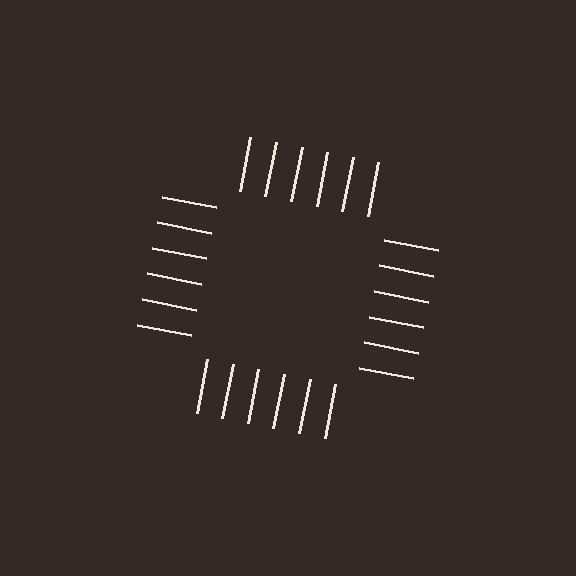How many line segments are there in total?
24 — 6 along each of the 4 edges.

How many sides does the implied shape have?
4 sides — the line-ends trace a square.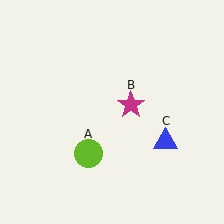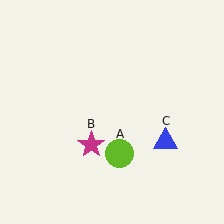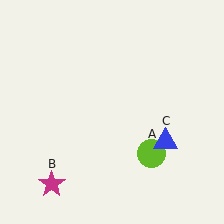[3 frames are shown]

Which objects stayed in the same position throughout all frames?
Blue triangle (object C) remained stationary.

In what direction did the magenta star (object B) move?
The magenta star (object B) moved down and to the left.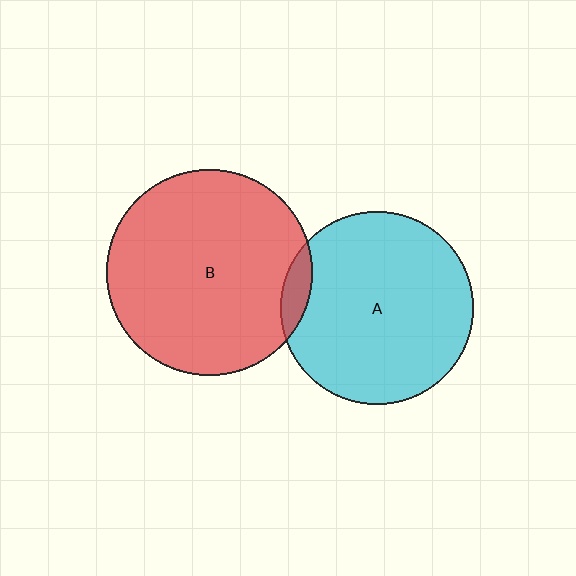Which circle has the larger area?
Circle B (red).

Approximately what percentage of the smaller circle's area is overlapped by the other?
Approximately 5%.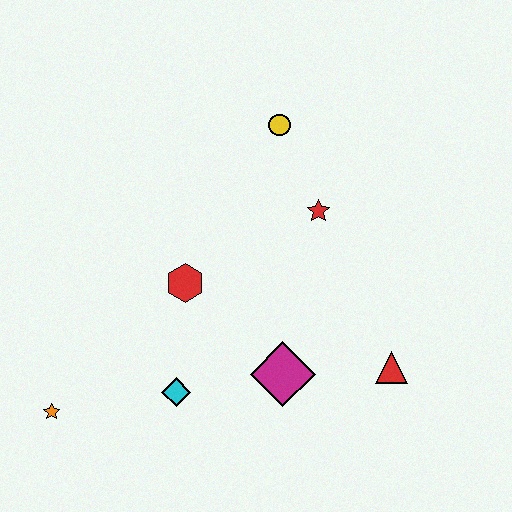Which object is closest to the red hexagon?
The cyan diamond is closest to the red hexagon.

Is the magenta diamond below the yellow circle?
Yes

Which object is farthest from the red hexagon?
The red triangle is farthest from the red hexagon.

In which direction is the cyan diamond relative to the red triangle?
The cyan diamond is to the left of the red triangle.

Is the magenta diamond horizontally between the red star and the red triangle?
No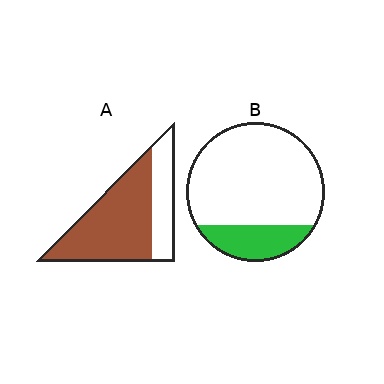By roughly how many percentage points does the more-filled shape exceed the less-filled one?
By roughly 50 percentage points (A over B).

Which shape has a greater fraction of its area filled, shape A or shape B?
Shape A.